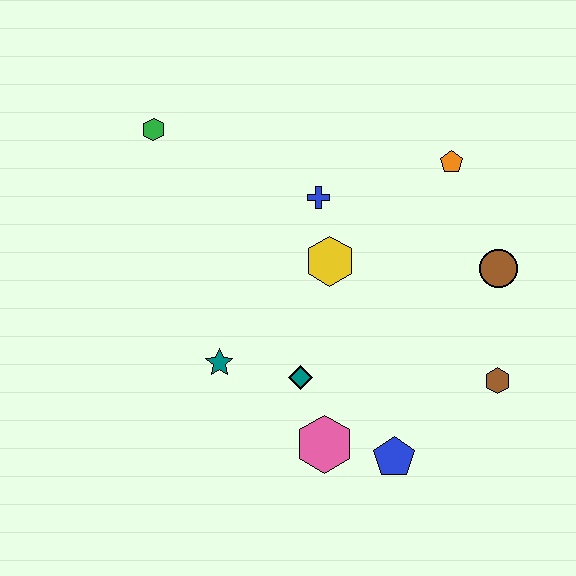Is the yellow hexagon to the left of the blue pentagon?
Yes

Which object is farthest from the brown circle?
The green hexagon is farthest from the brown circle.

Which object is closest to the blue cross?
The yellow hexagon is closest to the blue cross.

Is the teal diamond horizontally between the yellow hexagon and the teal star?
Yes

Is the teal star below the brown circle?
Yes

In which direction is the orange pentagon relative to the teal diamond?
The orange pentagon is above the teal diamond.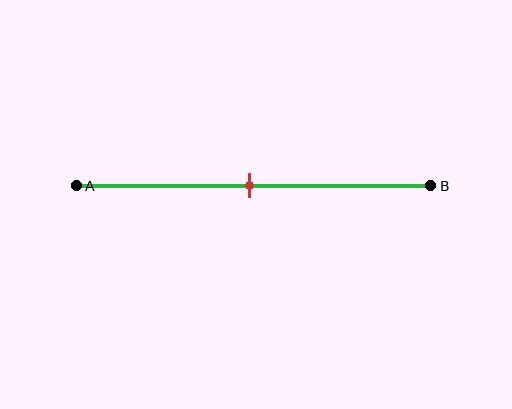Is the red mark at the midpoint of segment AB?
Yes, the mark is approximately at the midpoint.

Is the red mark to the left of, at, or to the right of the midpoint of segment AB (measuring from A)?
The red mark is approximately at the midpoint of segment AB.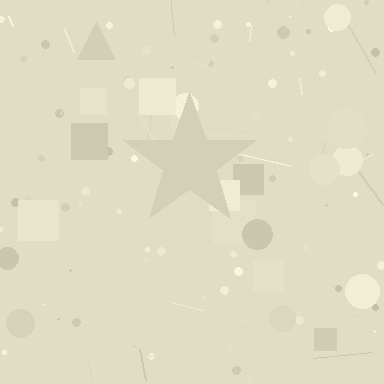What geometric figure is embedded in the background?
A star is embedded in the background.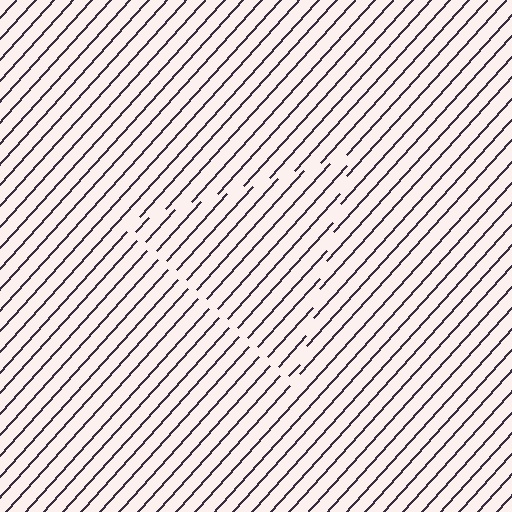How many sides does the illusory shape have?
3 sides — the line-ends trace a triangle.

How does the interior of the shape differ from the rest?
The interior of the shape contains the same grating, shifted by half a period — the contour is defined by the phase discontinuity where line-ends from the inner and outer gratings abut.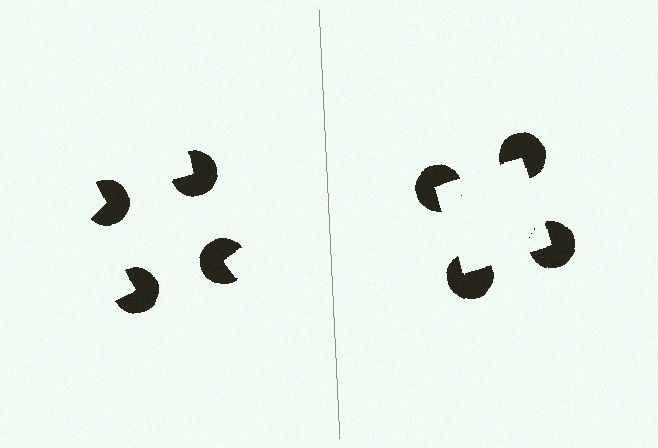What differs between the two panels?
The pac-man discs are positioned identically on both sides; only the wedge orientations differ. On the right they align to a square; on the left they are misaligned.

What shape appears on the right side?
An illusory square.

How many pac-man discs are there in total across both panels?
8 — 4 on each side.